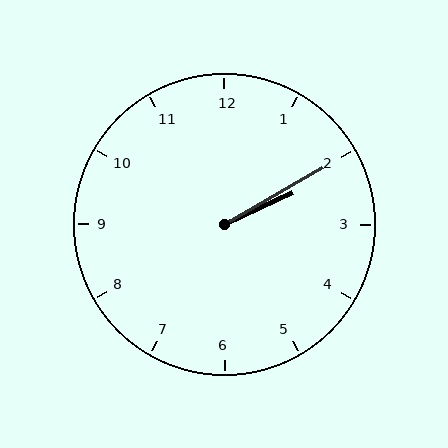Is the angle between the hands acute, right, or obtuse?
It is acute.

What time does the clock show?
2:10.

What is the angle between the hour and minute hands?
Approximately 5 degrees.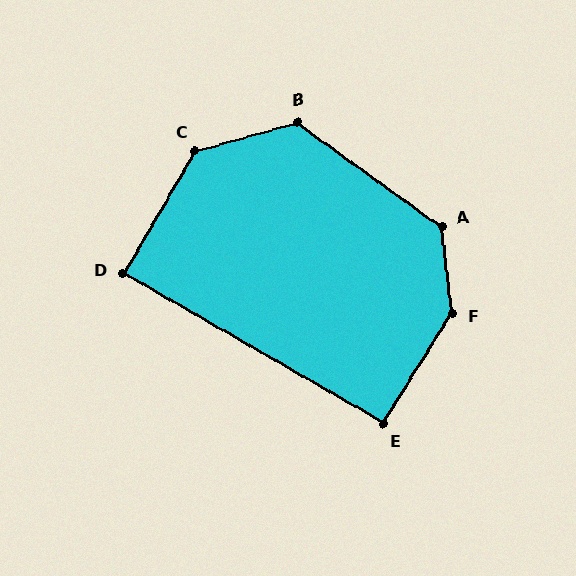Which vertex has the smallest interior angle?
D, at approximately 90 degrees.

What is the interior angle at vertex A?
Approximately 132 degrees (obtuse).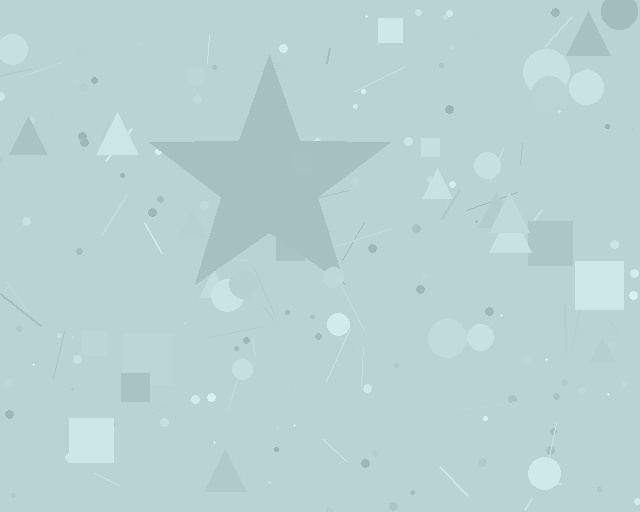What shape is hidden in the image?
A star is hidden in the image.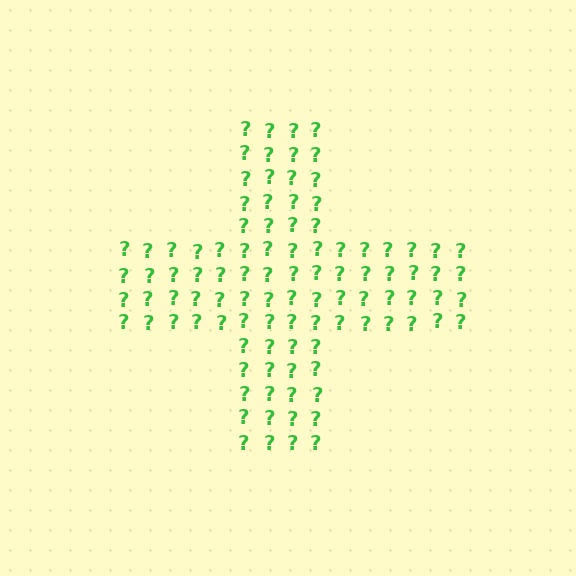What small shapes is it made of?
It is made of small question marks.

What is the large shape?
The large shape is a cross.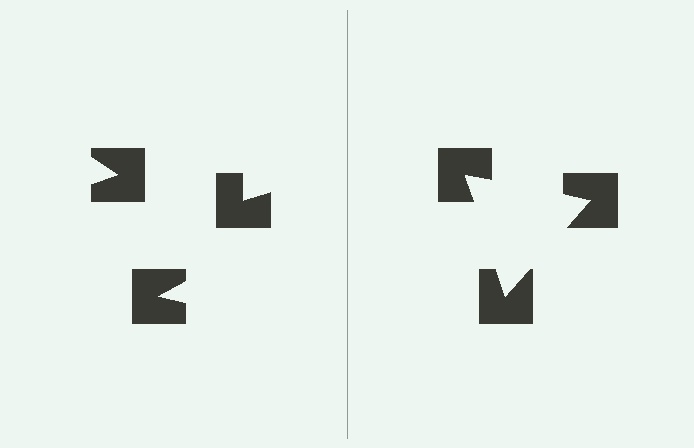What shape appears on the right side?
An illusory triangle.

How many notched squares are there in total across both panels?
6 — 3 on each side.